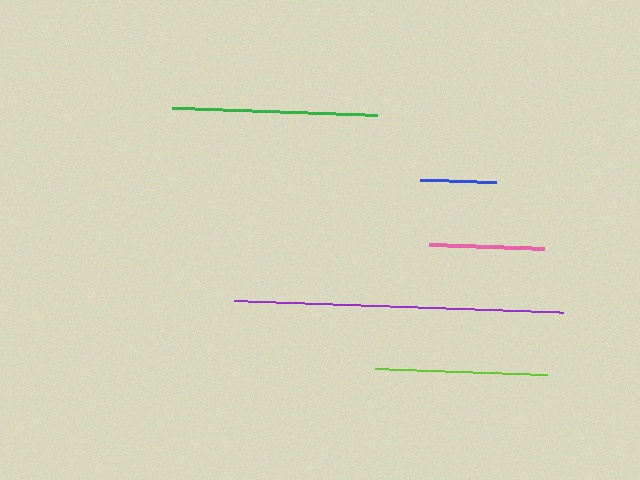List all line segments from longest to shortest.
From longest to shortest: purple, green, lime, pink, blue.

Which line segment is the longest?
The purple line is the longest at approximately 329 pixels.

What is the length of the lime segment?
The lime segment is approximately 172 pixels long.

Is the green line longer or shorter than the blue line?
The green line is longer than the blue line.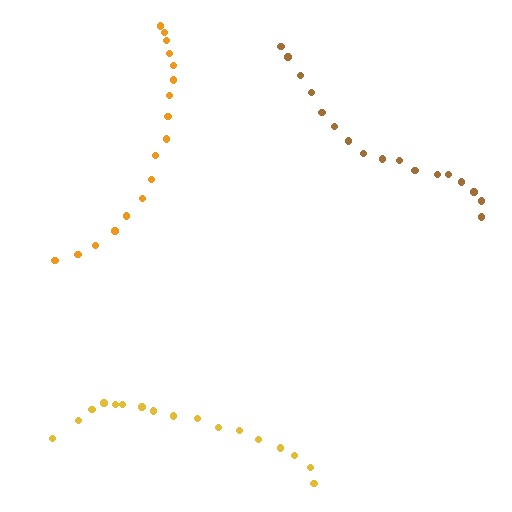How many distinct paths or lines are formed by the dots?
There are 3 distinct paths.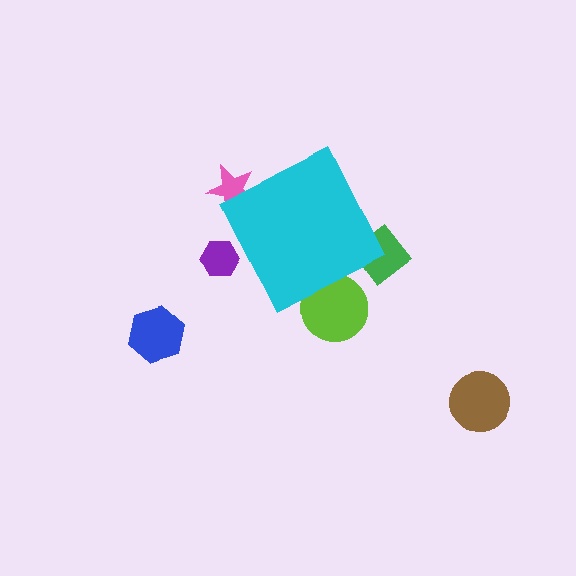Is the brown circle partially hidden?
No, the brown circle is fully visible.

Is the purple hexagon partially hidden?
Yes, the purple hexagon is partially hidden behind the cyan diamond.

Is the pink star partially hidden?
Yes, the pink star is partially hidden behind the cyan diamond.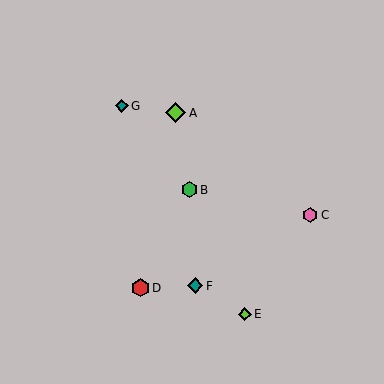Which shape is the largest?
The lime diamond (labeled A) is the largest.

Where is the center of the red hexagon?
The center of the red hexagon is at (140, 288).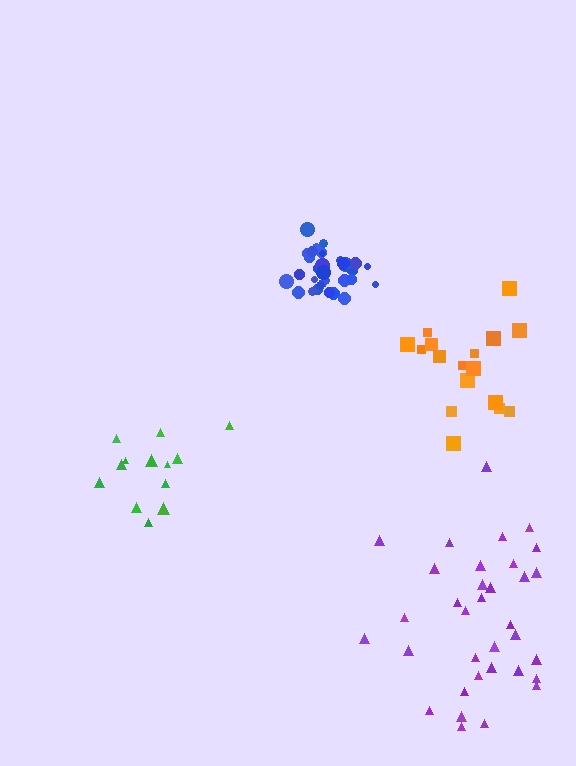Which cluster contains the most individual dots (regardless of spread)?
Purple (34).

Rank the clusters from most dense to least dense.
blue, green, orange, purple.